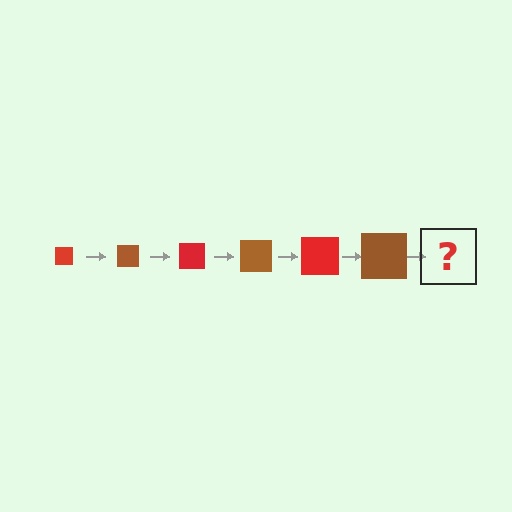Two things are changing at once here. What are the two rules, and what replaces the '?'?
The two rules are that the square grows larger each step and the color cycles through red and brown. The '?' should be a red square, larger than the previous one.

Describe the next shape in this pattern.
It should be a red square, larger than the previous one.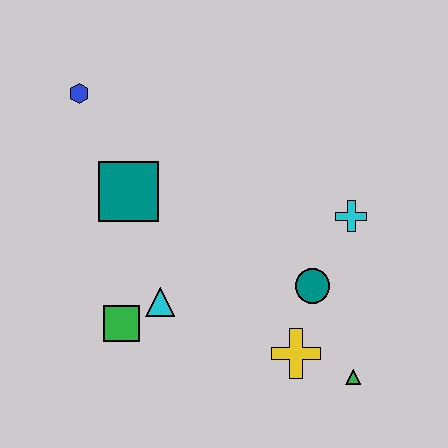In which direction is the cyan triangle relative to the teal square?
The cyan triangle is below the teal square.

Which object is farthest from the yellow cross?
The blue hexagon is farthest from the yellow cross.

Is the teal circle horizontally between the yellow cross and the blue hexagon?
No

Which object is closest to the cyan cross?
The teal circle is closest to the cyan cross.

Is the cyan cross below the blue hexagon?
Yes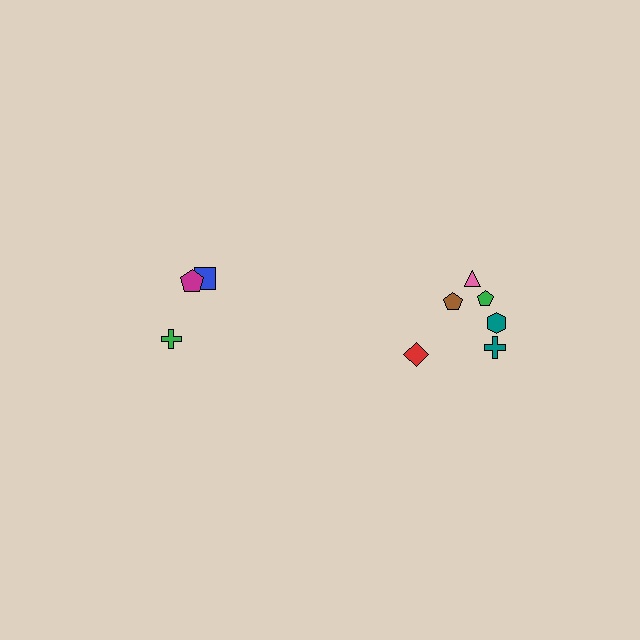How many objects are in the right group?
There are 6 objects.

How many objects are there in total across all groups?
There are 9 objects.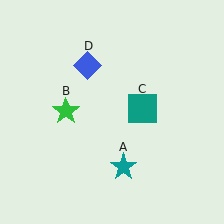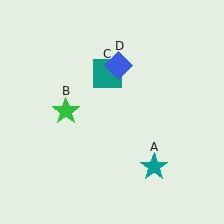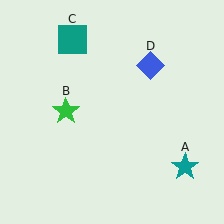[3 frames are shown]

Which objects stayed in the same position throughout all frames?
Green star (object B) remained stationary.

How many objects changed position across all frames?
3 objects changed position: teal star (object A), teal square (object C), blue diamond (object D).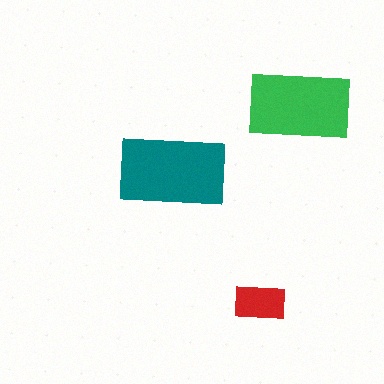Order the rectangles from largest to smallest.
the teal one, the green one, the red one.